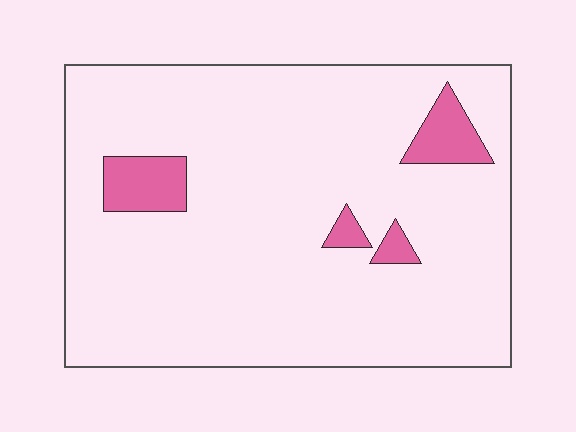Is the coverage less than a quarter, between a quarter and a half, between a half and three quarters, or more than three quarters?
Less than a quarter.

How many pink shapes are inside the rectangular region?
4.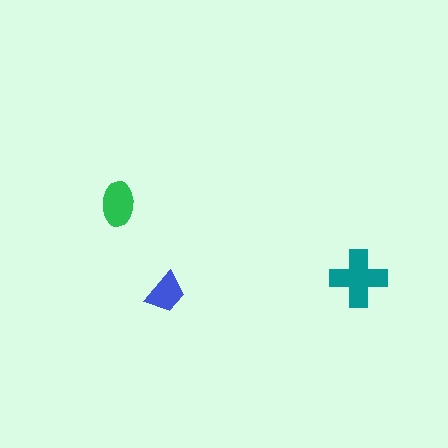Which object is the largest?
The teal cross.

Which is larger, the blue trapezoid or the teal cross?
The teal cross.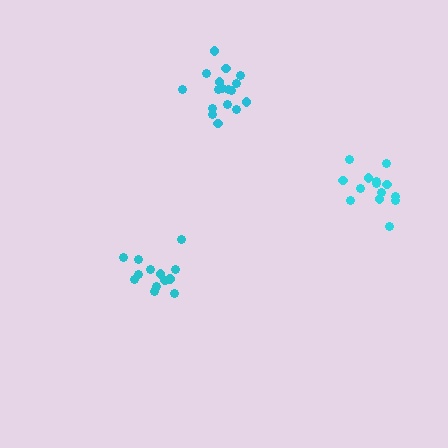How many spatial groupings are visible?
There are 3 spatial groupings.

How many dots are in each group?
Group 1: 14 dots, Group 2: 13 dots, Group 3: 17 dots (44 total).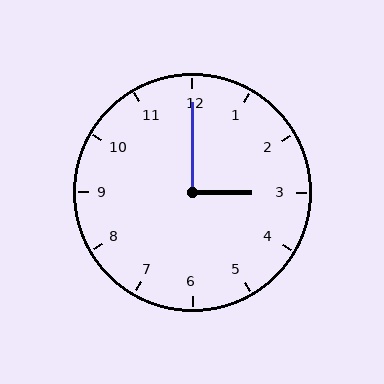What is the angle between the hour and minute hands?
Approximately 90 degrees.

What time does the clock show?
3:00.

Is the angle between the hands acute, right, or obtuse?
It is right.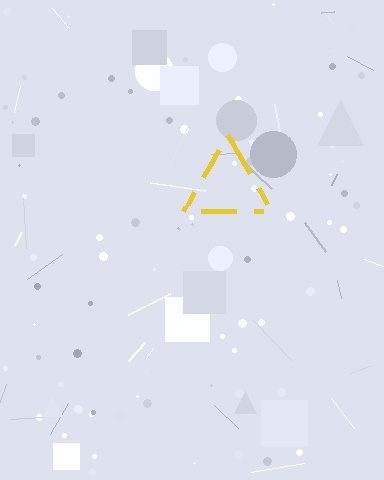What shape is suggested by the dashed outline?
The dashed outline suggests a triangle.